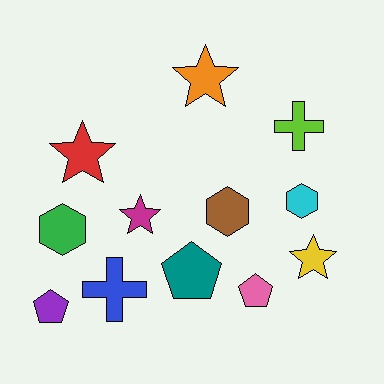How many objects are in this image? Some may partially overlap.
There are 12 objects.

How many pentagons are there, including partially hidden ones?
There are 3 pentagons.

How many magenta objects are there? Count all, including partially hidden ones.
There is 1 magenta object.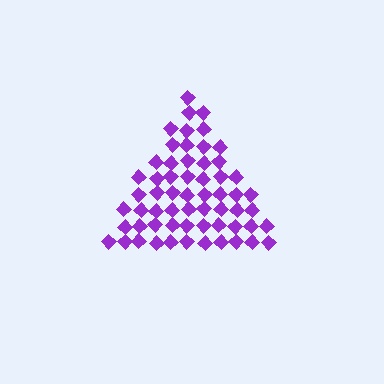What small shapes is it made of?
It is made of small diamonds.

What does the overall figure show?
The overall figure shows a triangle.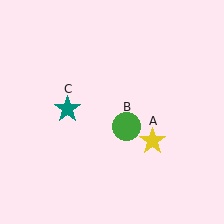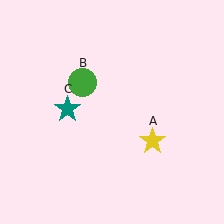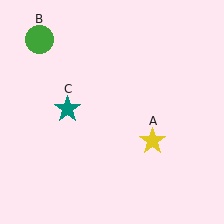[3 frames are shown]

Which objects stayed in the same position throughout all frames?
Yellow star (object A) and teal star (object C) remained stationary.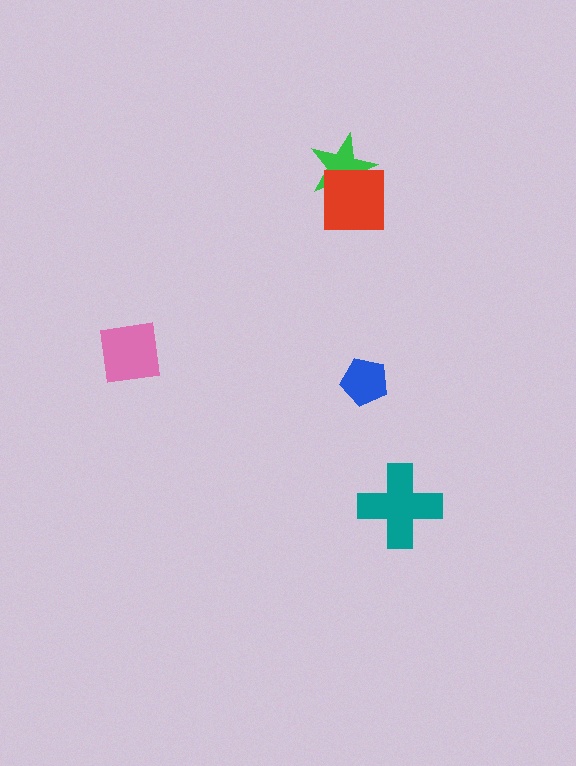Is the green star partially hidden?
Yes, it is partially covered by another shape.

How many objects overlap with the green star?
1 object overlaps with the green star.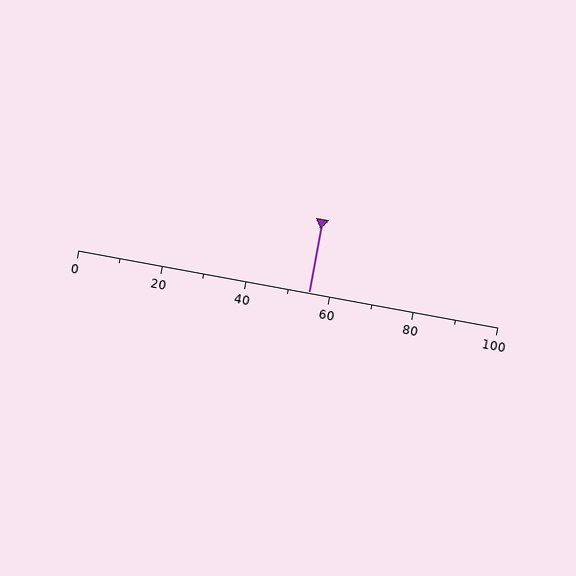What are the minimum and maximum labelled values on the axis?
The axis runs from 0 to 100.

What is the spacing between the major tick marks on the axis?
The major ticks are spaced 20 apart.